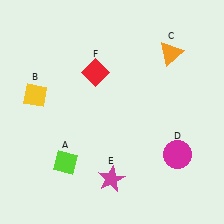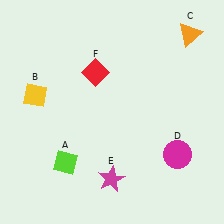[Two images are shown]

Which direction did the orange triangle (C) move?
The orange triangle (C) moved up.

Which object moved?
The orange triangle (C) moved up.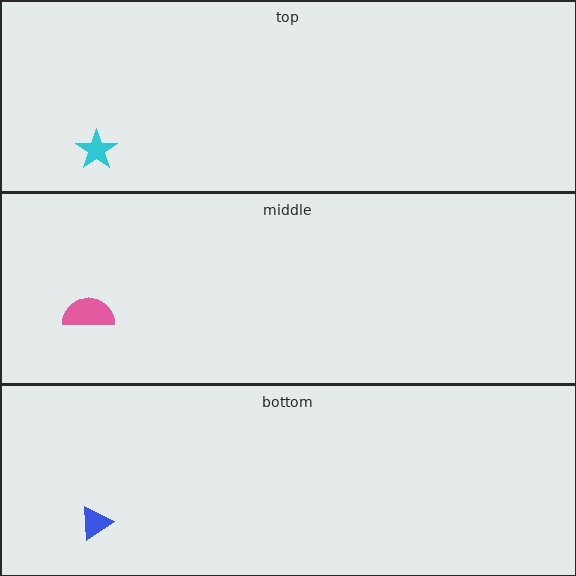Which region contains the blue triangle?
The bottom region.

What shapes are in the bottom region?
The blue triangle.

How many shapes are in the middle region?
1.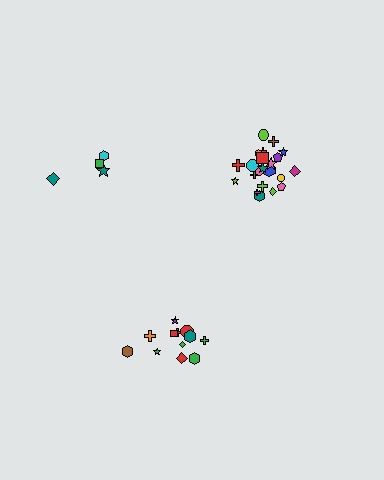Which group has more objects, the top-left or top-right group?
The top-right group.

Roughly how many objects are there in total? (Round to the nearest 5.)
Roughly 40 objects in total.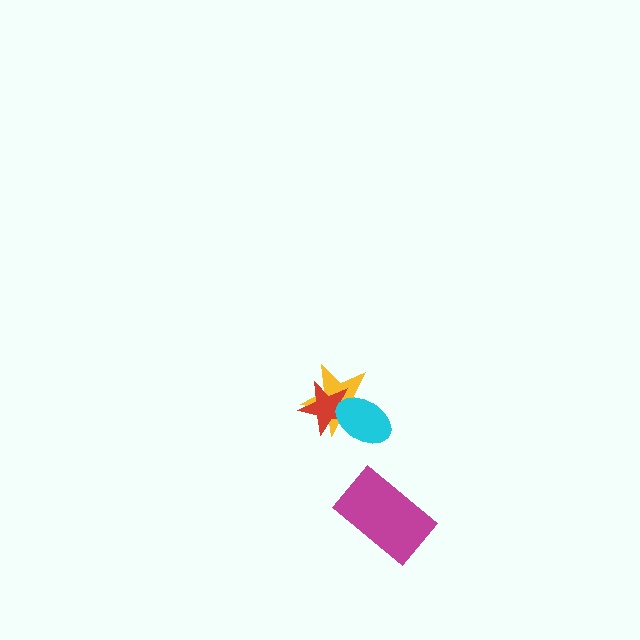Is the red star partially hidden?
Yes, it is partially covered by another shape.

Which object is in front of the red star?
The cyan ellipse is in front of the red star.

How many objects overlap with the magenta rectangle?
0 objects overlap with the magenta rectangle.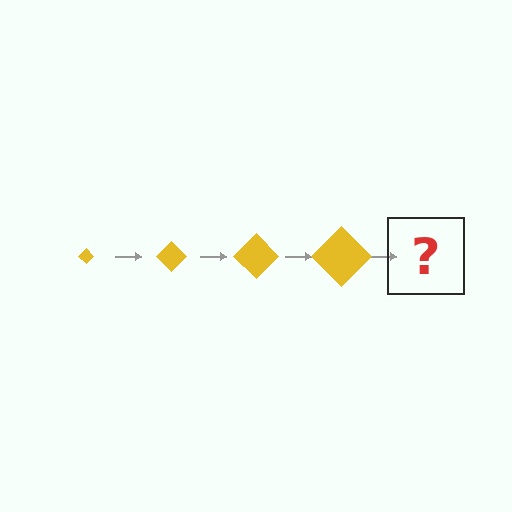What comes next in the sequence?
The next element should be a yellow diamond, larger than the previous one.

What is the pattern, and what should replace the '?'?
The pattern is that the diamond gets progressively larger each step. The '?' should be a yellow diamond, larger than the previous one.